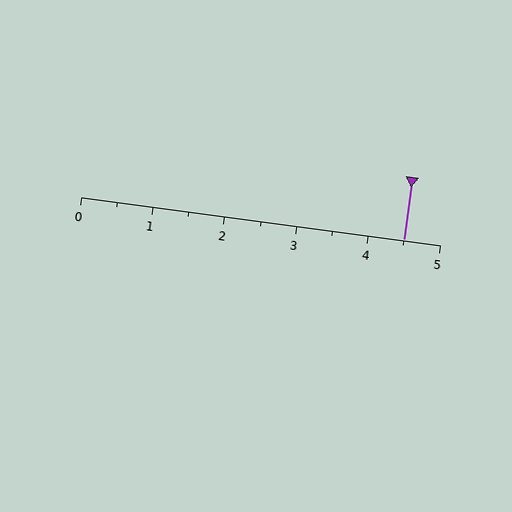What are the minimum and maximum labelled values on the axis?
The axis runs from 0 to 5.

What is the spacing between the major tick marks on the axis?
The major ticks are spaced 1 apart.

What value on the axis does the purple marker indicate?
The marker indicates approximately 4.5.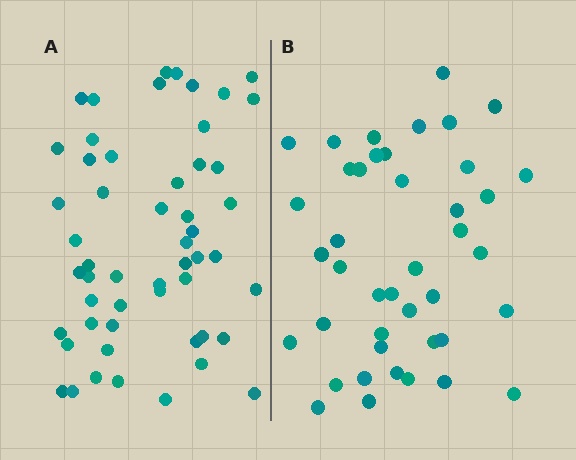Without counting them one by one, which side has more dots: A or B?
Region A (the left region) has more dots.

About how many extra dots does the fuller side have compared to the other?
Region A has roughly 12 or so more dots than region B.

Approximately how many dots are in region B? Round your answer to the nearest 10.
About 40 dots. (The exact count is 42, which rounds to 40.)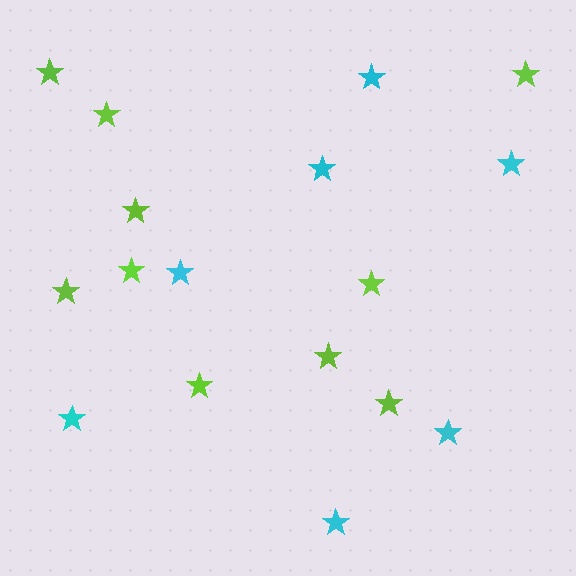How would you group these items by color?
There are 2 groups: one group of lime stars (10) and one group of cyan stars (7).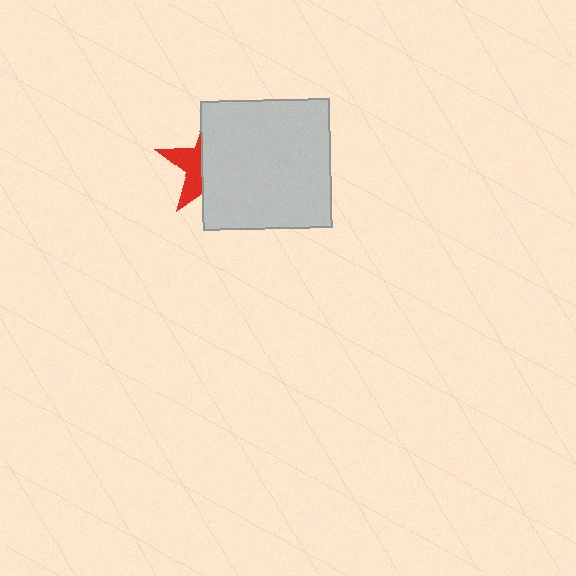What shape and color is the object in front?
The object in front is a light gray square.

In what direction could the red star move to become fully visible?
The red star could move left. That would shift it out from behind the light gray square entirely.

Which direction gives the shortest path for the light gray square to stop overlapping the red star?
Moving right gives the shortest separation.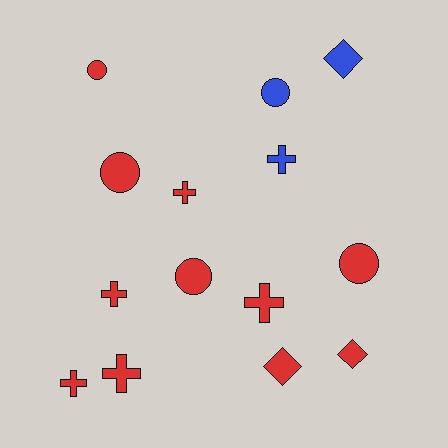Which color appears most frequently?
Red, with 11 objects.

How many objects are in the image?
There are 14 objects.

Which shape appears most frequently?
Cross, with 6 objects.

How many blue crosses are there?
There is 1 blue cross.